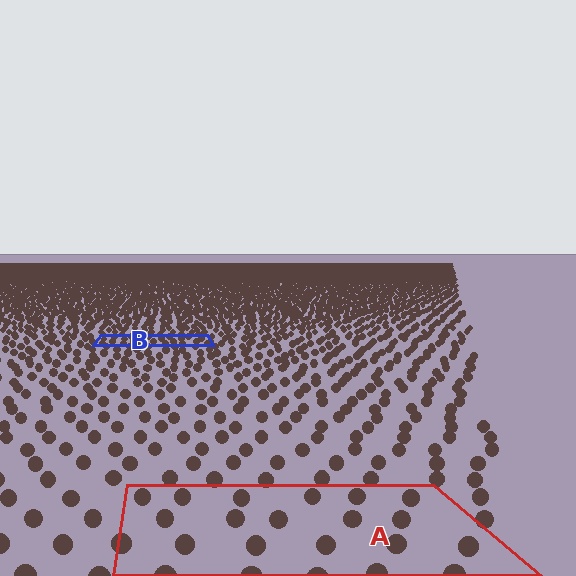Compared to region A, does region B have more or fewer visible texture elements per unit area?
Region B has more texture elements per unit area — they are packed more densely because it is farther away.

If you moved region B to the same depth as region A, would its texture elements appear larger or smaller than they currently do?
They would appear larger. At a closer depth, the same texture elements are projected at a bigger on-screen size.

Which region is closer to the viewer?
Region A is closer. The texture elements there are larger and more spread out.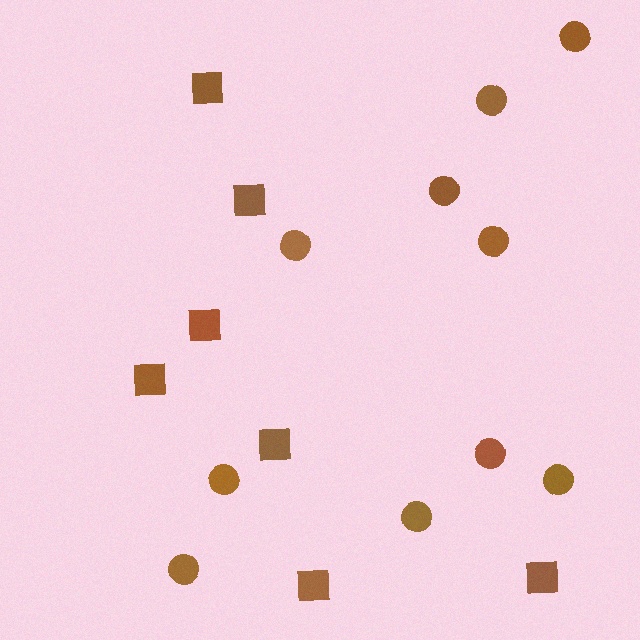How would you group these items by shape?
There are 2 groups: one group of squares (7) and one group of circles (10).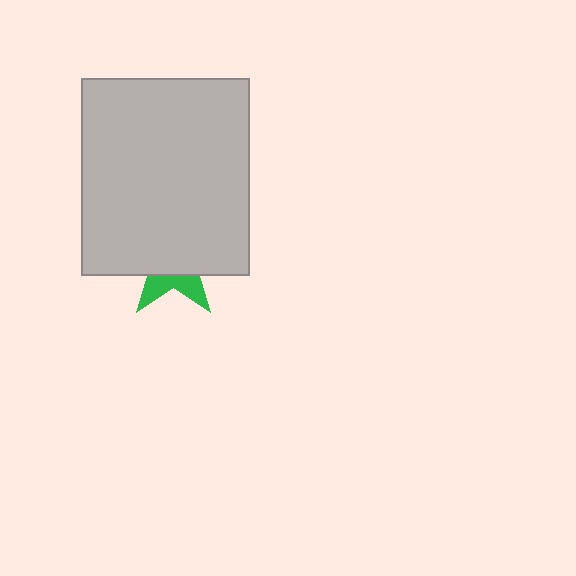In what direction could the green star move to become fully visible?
The green star could move down. That would shift it out from behind the light gray rectangle entirely.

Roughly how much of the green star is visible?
A small part of it is visible (roughly 30%).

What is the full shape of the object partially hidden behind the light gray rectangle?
The partially hidden object is a green star.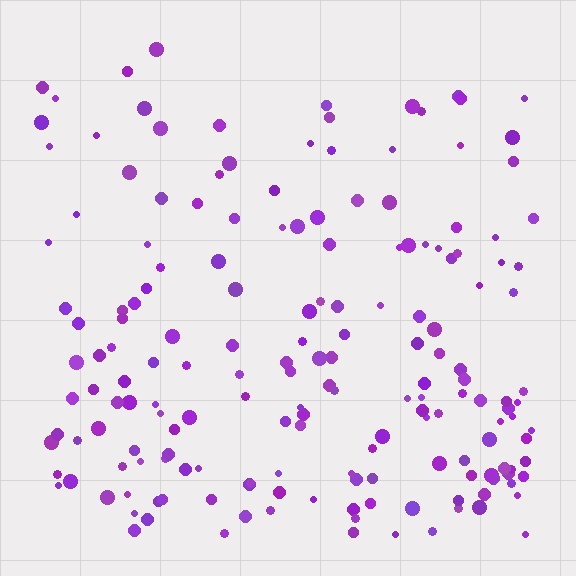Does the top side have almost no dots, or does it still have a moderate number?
Still a moderate number, just noticeably fewer than the bottom.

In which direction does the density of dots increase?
From top to bottom, with the bottom side densest.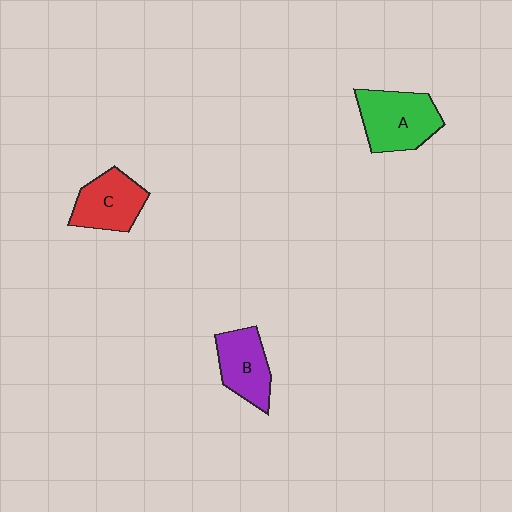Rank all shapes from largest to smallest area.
From largest to smallest: A (green), C (red), B (purple).